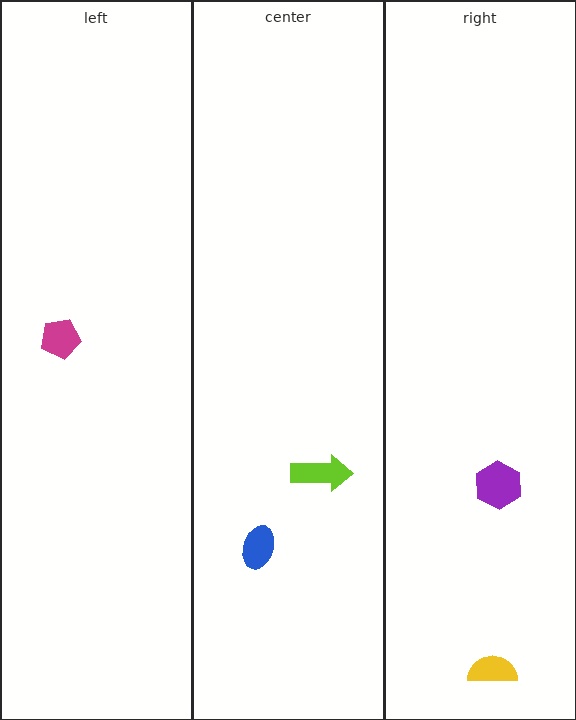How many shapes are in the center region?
2.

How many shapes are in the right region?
2.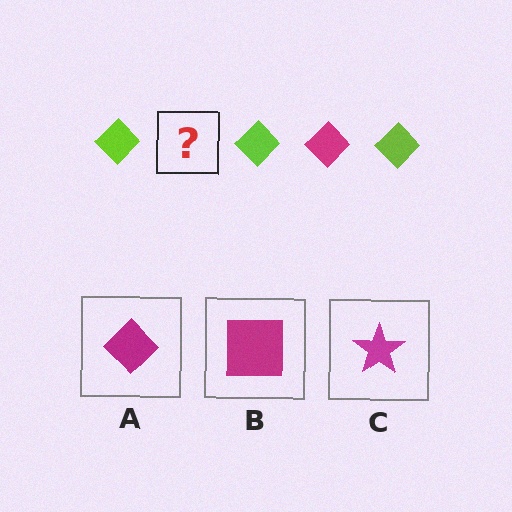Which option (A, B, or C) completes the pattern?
A.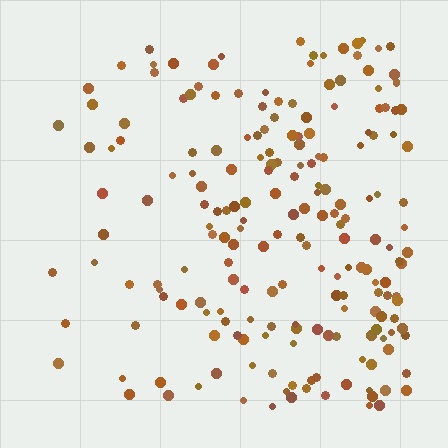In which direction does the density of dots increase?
From left to right, with the right side densest.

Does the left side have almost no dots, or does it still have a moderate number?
Still a moderate number, just noticeably fewer than the right.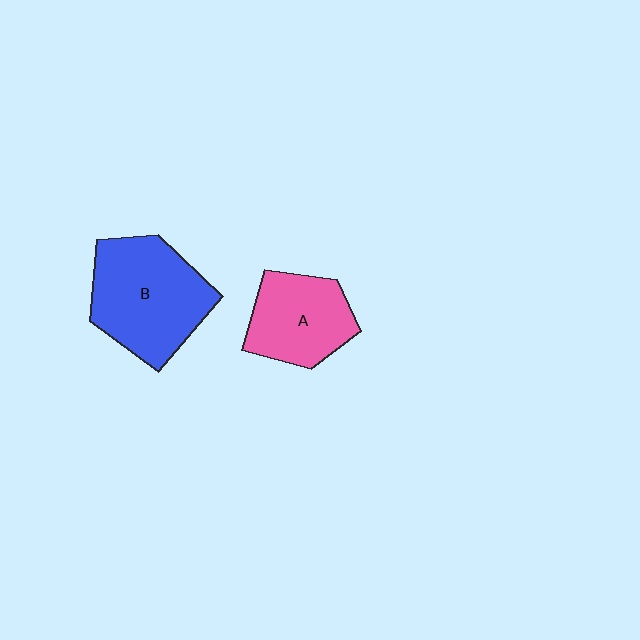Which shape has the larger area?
Shape B (blue).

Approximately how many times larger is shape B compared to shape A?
Approximately 1.4 times.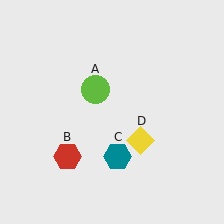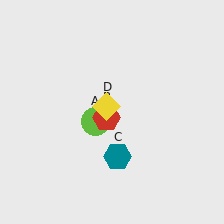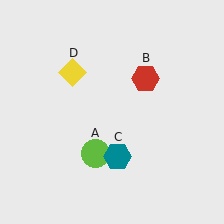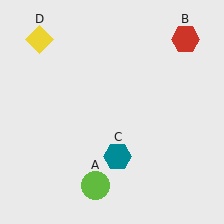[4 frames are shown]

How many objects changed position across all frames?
3 objects changed position: lime circle (object A), red hexagon (object B), yellow diamond (object D).